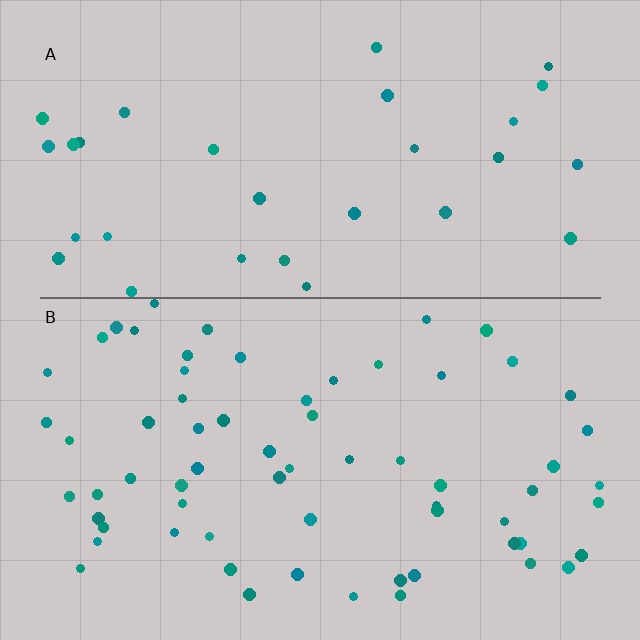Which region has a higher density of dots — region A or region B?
B (the bottom).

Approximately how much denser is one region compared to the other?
Approximately 2.1× — region B over region A.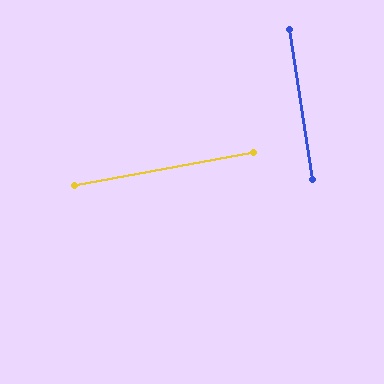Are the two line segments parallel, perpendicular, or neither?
Perpendicular — they meet at approximately 88°.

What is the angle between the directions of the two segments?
Approximately 88 degrees.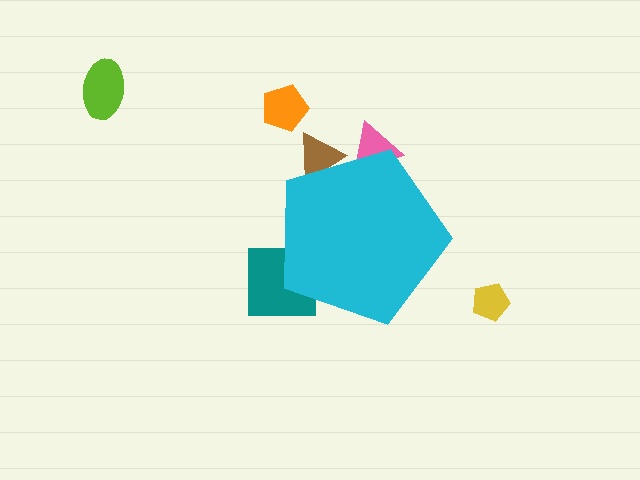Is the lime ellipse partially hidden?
No, the lime ellipse is fully visible.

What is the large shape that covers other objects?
A cyan pentagon.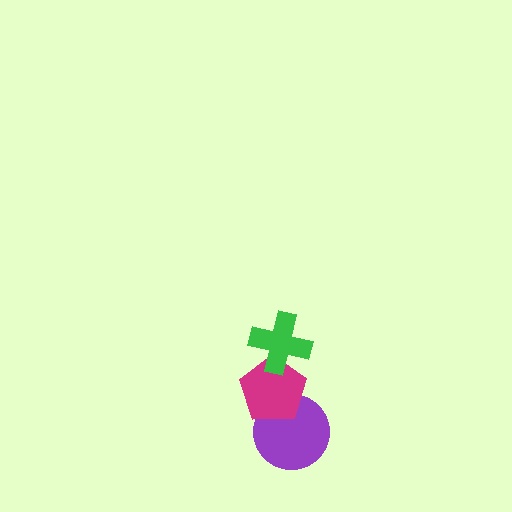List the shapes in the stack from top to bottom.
From top to bottom: the green cross, the magenta pentagon, the purple circle.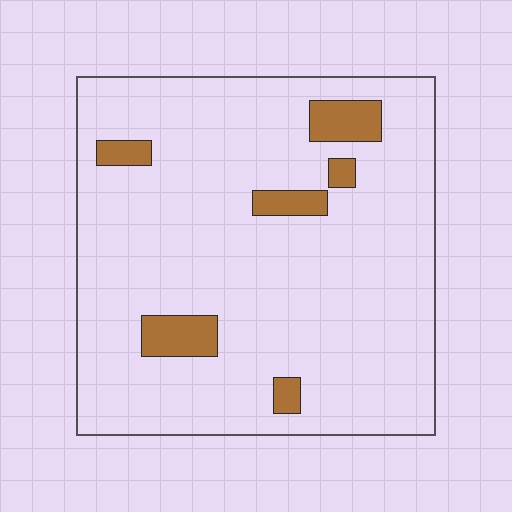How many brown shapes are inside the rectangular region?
6.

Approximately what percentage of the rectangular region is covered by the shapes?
Approximately 10%.